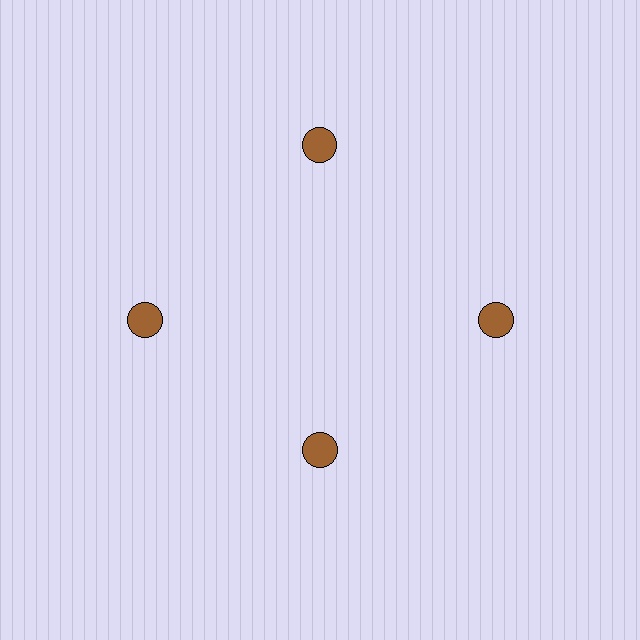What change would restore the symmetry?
The symmetry would be restored by moving it outward, back onto the ring so that all 4 circles sit at equal angles and equal distance from the center.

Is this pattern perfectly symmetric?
No. The 4 brown circles are arranged in a ring, but one element near the 6 o'clock position is pulled inward toward the center, breaking the 4-fold rotational symmetry.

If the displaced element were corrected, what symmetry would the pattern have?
It would have 4-fold rotational symmetry — the pattern would map onto itself every 90 degrees.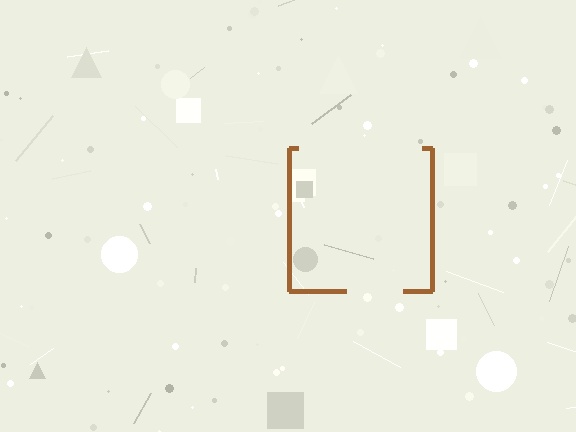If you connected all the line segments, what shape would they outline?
They would outline a square.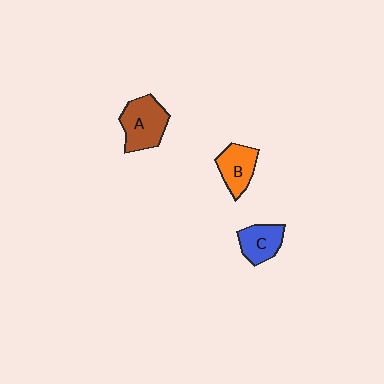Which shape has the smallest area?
Shape C (blue).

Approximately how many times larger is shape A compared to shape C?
Approximately 1.4 times.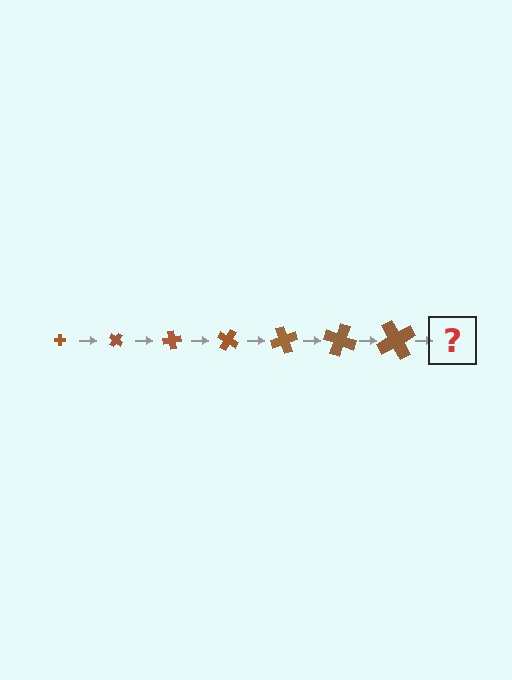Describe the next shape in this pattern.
It should be a cross, larger than the previous one and rotated 280 degrees from the start.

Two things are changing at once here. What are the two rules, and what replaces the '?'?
The two rules are that the cross grows larger each step and it rotates 40 degrees each step. The '?' should be a cross, larger than the previous one and rotated 280 degrees from the start.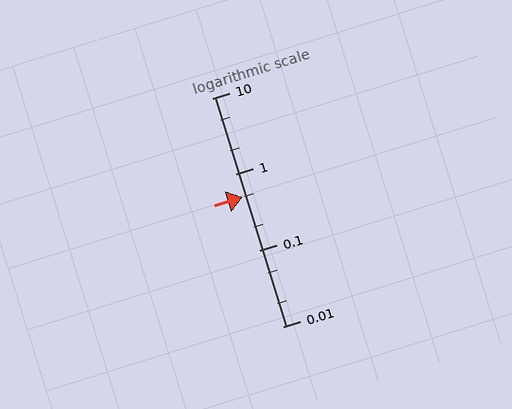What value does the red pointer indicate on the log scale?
The pointer indicates approximately 0.5.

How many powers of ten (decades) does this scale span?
The scale spans 3 decades, from 0.01 to 10.